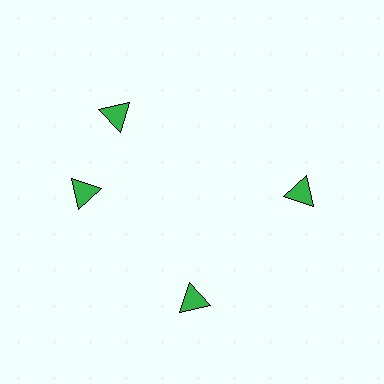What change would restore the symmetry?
The symmetry would be restored by rotating it back into even spacing with its neighbors so that all 4 triangles sit at equal angles and equal distance from the center.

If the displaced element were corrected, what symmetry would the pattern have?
It would have 4-fold rotational symmetry — the pattern would map onto itself every 90 degrees.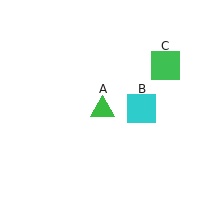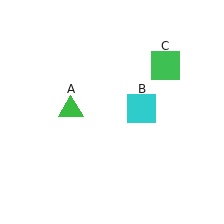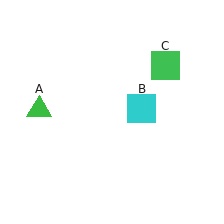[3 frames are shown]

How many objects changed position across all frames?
1 object changed position: green triangle (object A).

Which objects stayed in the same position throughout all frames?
Cyan square (object B) and green square (object C) remained stationary.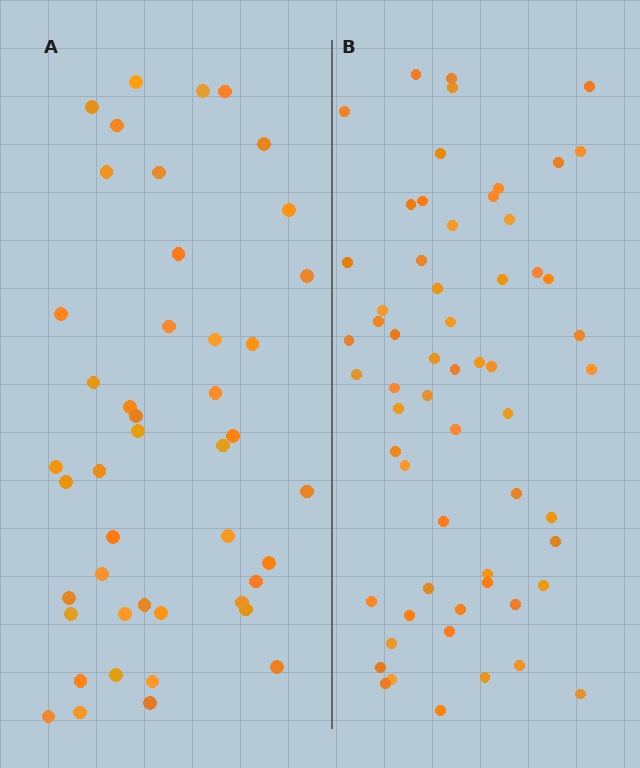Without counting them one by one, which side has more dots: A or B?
Region B (the right region) has more dots.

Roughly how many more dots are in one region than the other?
Region B has approximately 15 more dots than region A.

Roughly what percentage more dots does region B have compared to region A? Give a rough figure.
About 35% more.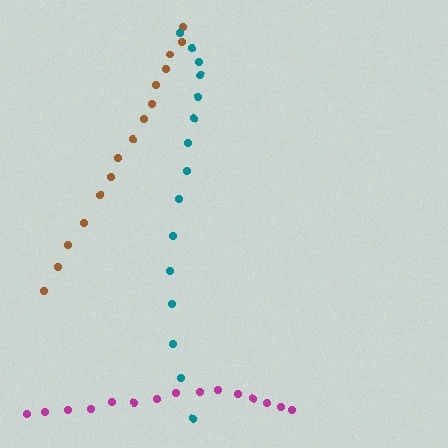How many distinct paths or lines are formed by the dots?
There are 3 distinct paths.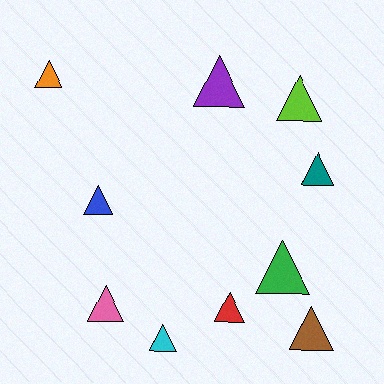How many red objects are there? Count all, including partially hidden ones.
There is 1 red object.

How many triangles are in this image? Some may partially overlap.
There are 10 triangles.